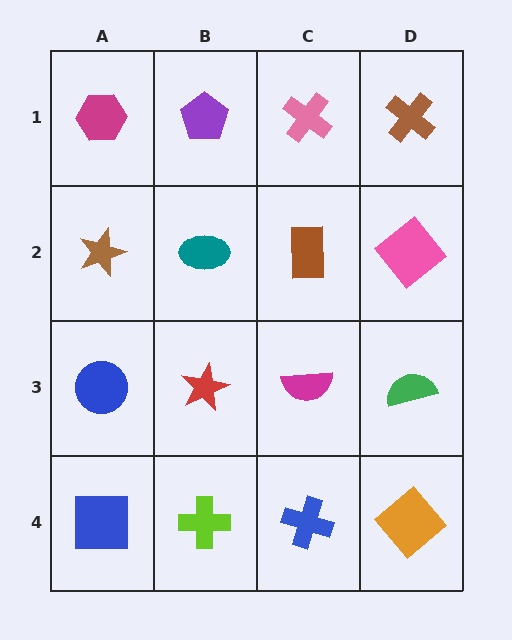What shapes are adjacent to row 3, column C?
A brown rectangle (row 2, column C), a blue cross (row 4, column C), a red star (row 3, column B), a green semicircle (row 3, column D).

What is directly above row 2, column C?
A pink cross.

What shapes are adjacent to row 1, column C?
A brown rectangle (row 2, column C), a purple pentagon (row 1, column B), a brown cross (row 1, column D).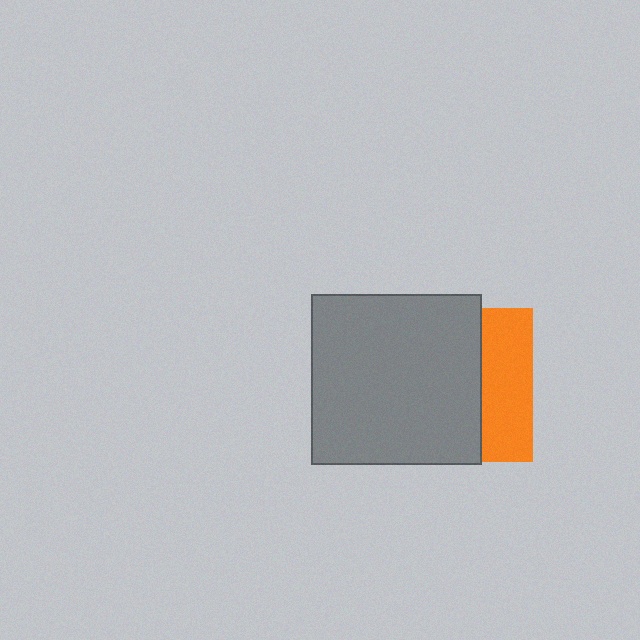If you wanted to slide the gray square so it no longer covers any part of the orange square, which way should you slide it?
Slide it left — that is the most direct way to separate the two shapes.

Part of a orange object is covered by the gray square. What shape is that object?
It is a square.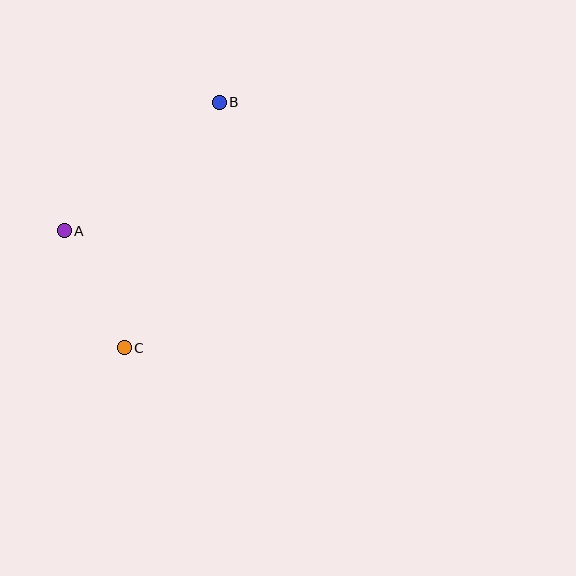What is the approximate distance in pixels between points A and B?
The distance between A and B is approximately 202 pixels.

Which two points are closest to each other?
Points A and C are closest to each other.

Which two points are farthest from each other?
Points B and C are farthest from each other.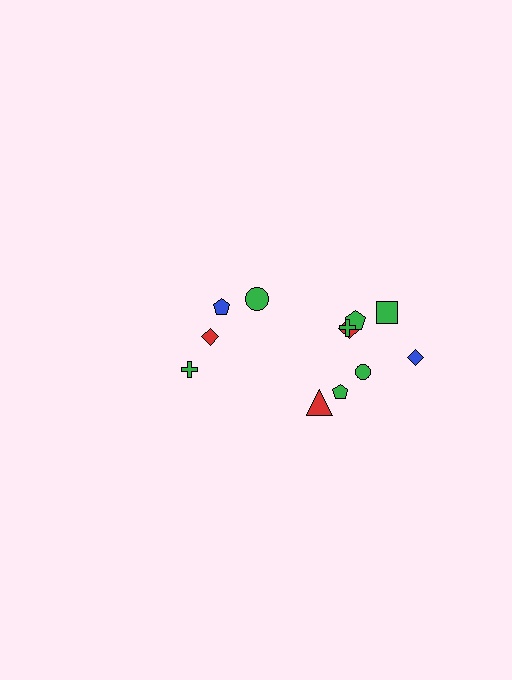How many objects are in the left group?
There are 4 objects.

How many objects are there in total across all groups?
There are 12 objects.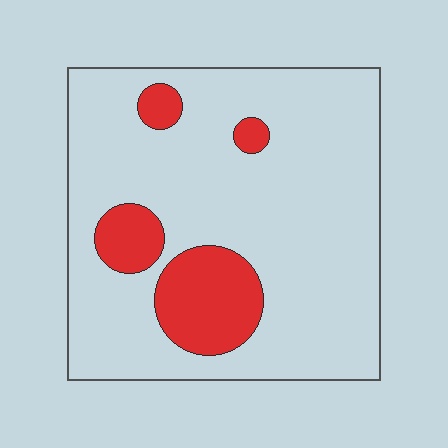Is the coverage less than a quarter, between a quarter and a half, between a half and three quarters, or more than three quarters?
Less than a quarter.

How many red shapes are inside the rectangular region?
4.